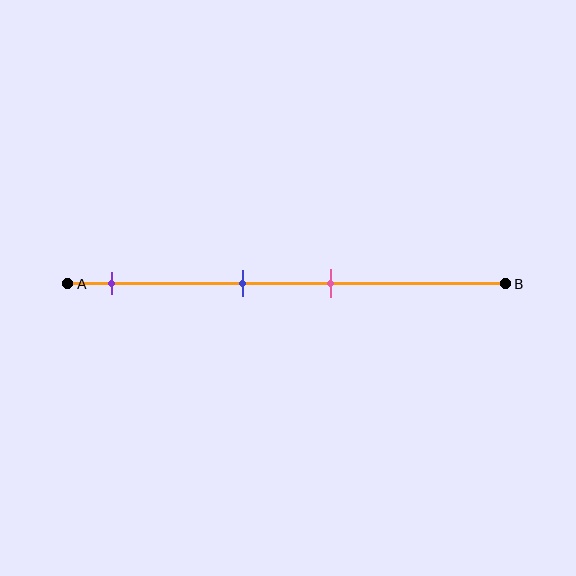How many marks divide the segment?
There are 3 marks dividing the segment.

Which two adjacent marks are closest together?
The blue and pink marks are the closest adjacent pair.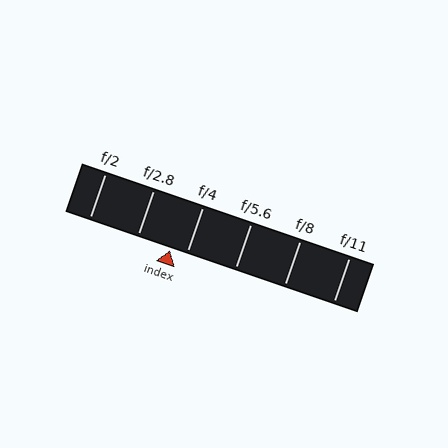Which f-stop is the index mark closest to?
The index mark is closest to f/4.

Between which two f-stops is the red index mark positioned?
The index mark is between f/2.8 and f/4.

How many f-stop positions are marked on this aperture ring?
There are 6 f-stop positions marked.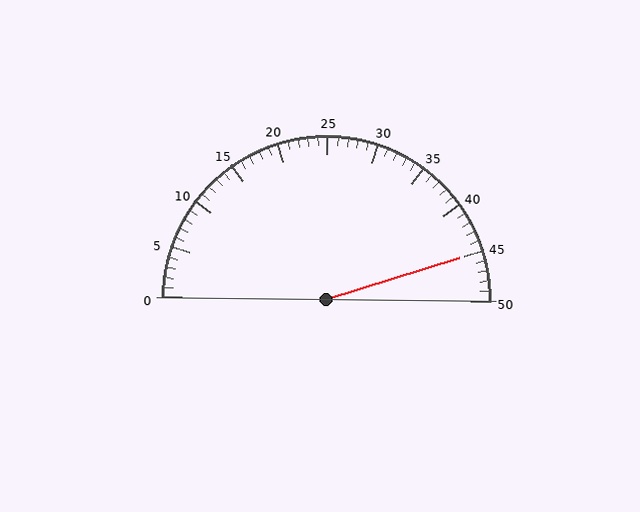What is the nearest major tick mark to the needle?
The nearest major tick mark is 45.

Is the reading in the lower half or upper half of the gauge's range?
The reading is in the upper half of the range (0 to 50).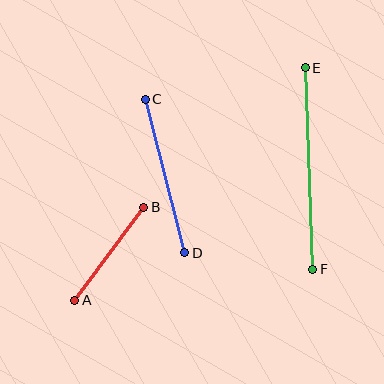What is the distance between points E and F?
The distance is approximately 201 pixels.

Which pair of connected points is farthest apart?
Points E and F are farthest apart.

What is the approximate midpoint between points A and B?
The midpoint is at approximately (109, 254) pixels.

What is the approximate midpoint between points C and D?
The midpoint is at approximately (165, 176) pixels.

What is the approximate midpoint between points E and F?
The midpoint is at approximately (309, 168) pixels.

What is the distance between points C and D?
The distance is approximately 159 pixels.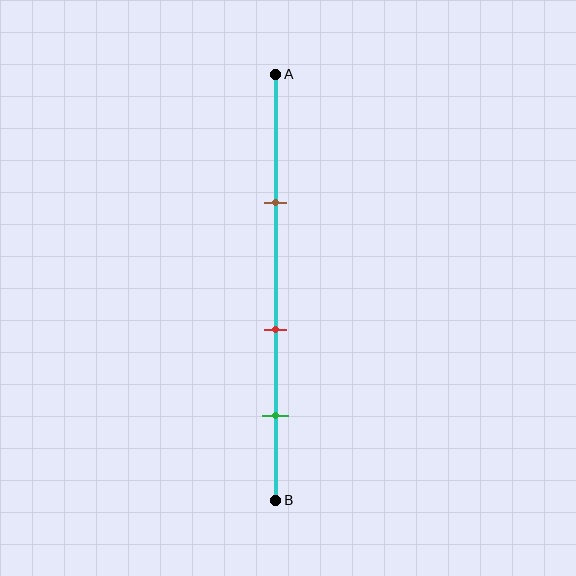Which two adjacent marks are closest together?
The red and green marks are the closest adjacent pair.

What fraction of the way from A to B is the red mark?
The red mark is approximately 60% (0.6) of the way from A to B.